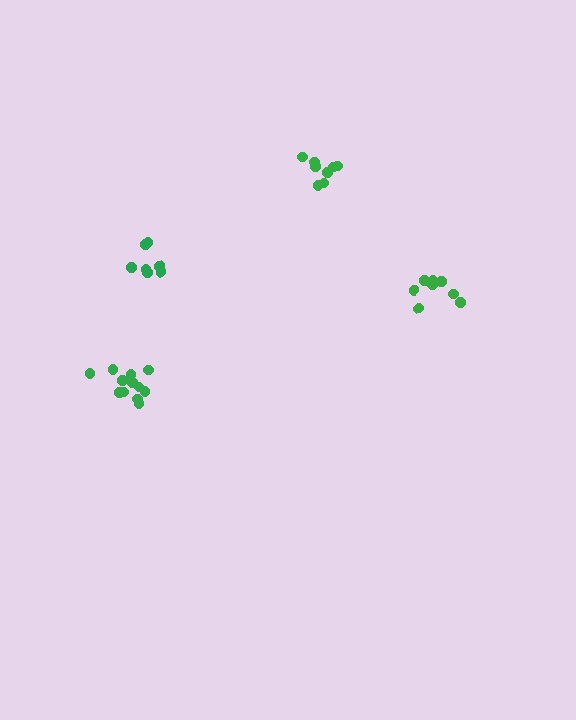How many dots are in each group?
Group 1: 7 dots, Group 2: 8 dots, Group 3: 12 dots, Group 4: 8 dots (35 total).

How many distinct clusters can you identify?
There are 4 distinct clusters.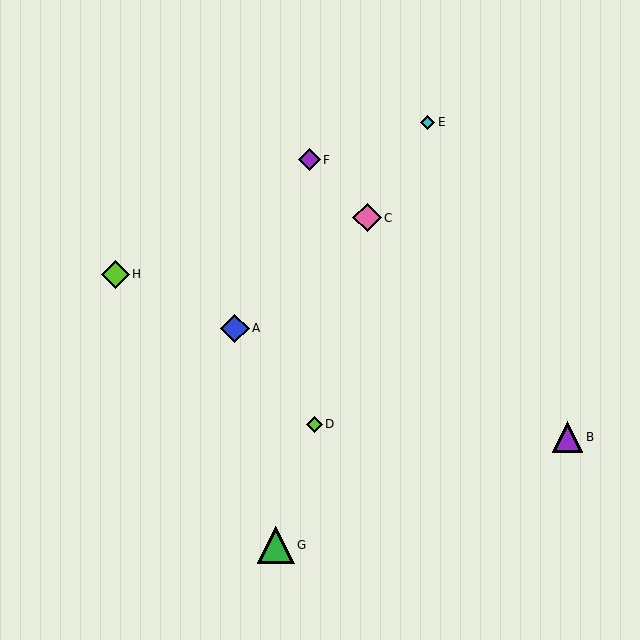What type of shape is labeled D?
Shape D is a lime diamond.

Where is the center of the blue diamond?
The center of the blue diamond is at (235, 328).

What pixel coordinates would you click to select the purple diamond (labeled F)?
Click at (309, 160) to select the purple diamond F.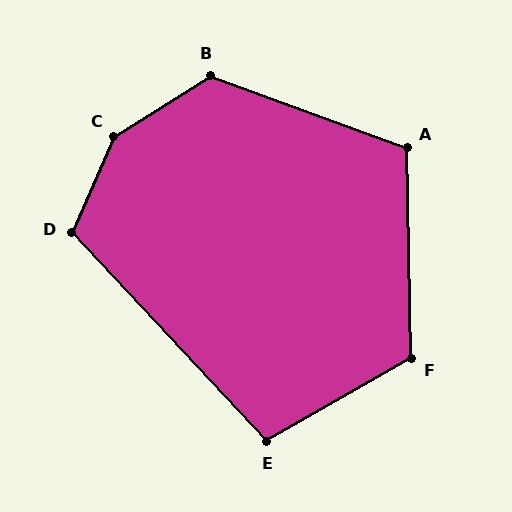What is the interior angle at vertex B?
Approximately 128 degrees (obtuse).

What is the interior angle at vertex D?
Approximately 113 degrees (obtuse).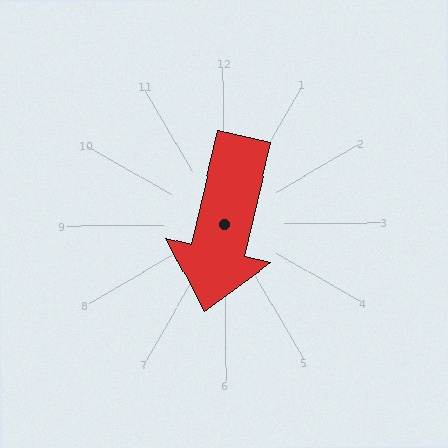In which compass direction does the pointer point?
South.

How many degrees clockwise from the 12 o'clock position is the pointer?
Approximately 193 degrees.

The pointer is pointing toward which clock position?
Roughly 6 o'clock.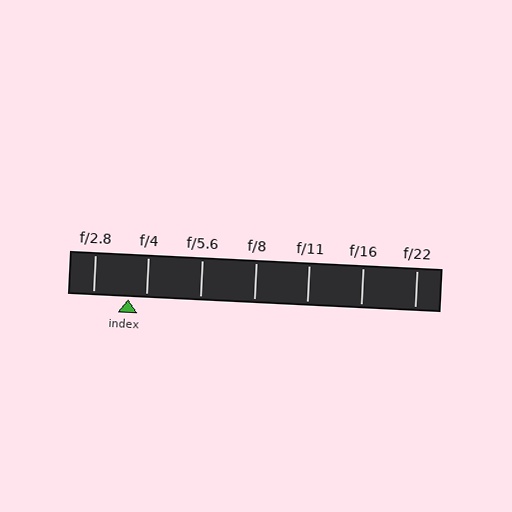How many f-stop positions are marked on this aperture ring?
There are 7 f-stop positions marked.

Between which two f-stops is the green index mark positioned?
The index mark is between f/2.8 and f/4.